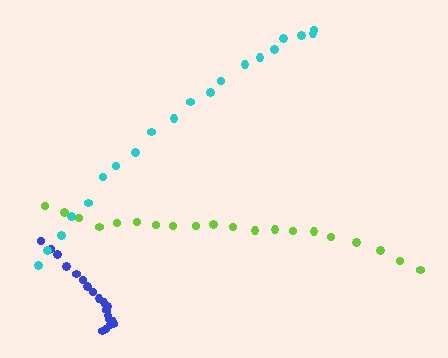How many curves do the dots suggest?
There are 3 distinct paths.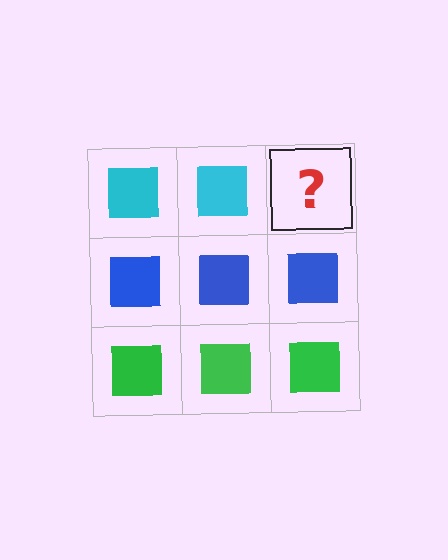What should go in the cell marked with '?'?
The missing cell should contain a cyan square.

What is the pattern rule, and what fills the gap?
The rule is that each row has a consistent color. The gap should be filled with a cyan square.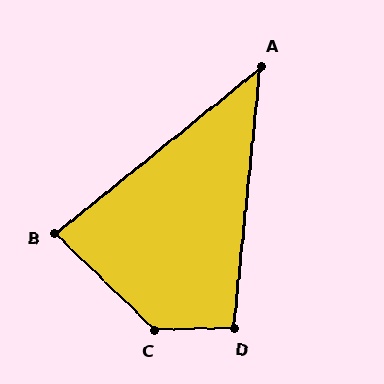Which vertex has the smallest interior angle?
A, at approximately 45 degrees.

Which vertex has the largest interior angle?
C, at approximately 135 degrees.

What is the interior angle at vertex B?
Approximately 83 degrees (acute).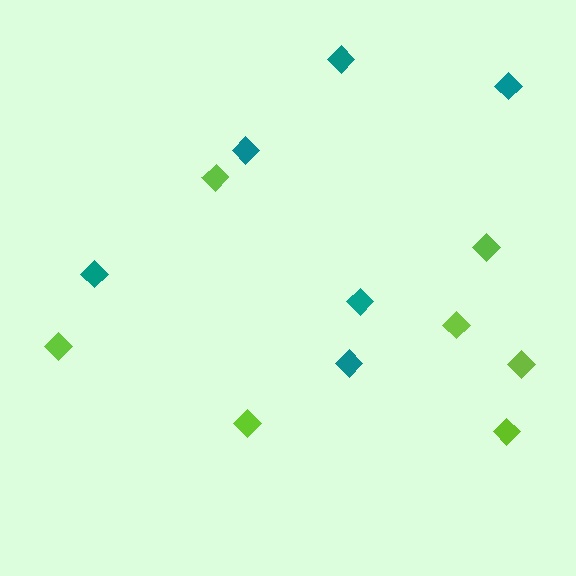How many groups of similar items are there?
There are 2 groups: one group of teal diamonds (6) and one group of lime diamonds (7).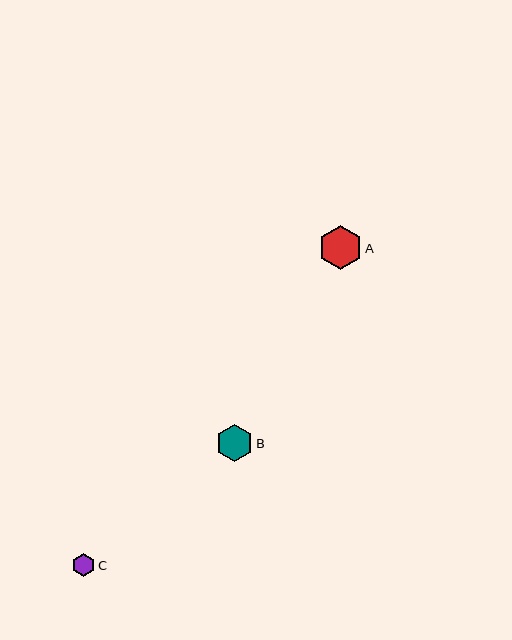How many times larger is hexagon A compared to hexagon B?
Hexagon A is approximately 1.2 times the size of hexagon B.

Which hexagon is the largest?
Hexagon A is the largest with a size of approximately 44 pixels.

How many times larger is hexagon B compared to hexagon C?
Hexagon B is approximately 1.6 times the size of hexagon C.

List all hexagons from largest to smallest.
From largest to smallest: A, B, C.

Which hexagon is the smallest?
Hexagon C is the smallest with a size of approximately 23 pixels.